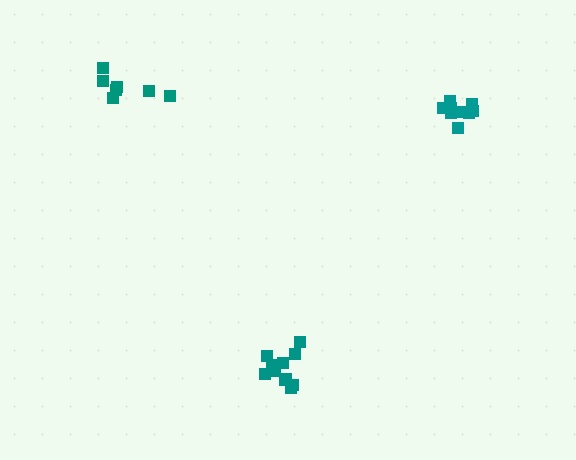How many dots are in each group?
Group 1: 11 dots, Group 2: 9 dots, Group 3: 7 dots (27 total).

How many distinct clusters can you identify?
There are 3 distinct clusters.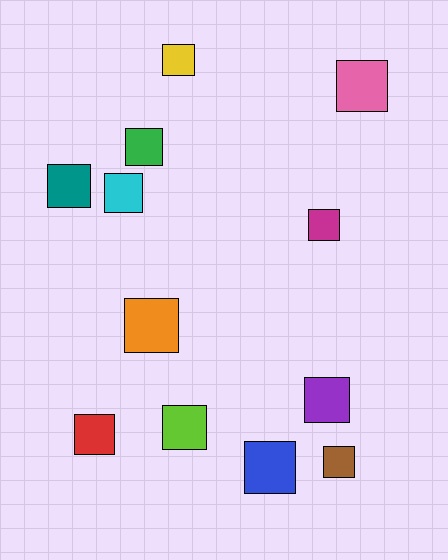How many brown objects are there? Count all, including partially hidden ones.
There is 1 brown object.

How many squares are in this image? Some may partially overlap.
There are 12 squares.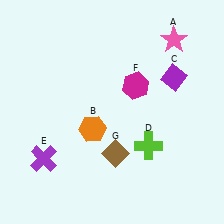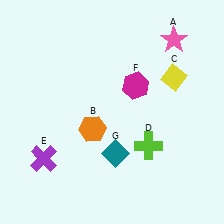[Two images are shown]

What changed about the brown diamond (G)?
In Image 1, G is brown. In Image 2, it changed to teal.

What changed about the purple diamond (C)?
In Image 1, C is purple. In Image 2, it changed to yellow.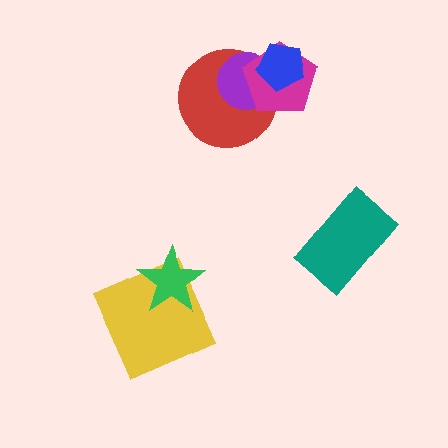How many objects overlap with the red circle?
3 objects overlap with the red circle.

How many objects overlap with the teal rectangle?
0 objects overlap with the teal rectangle.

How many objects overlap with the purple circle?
3 objects overlap with the purple circle.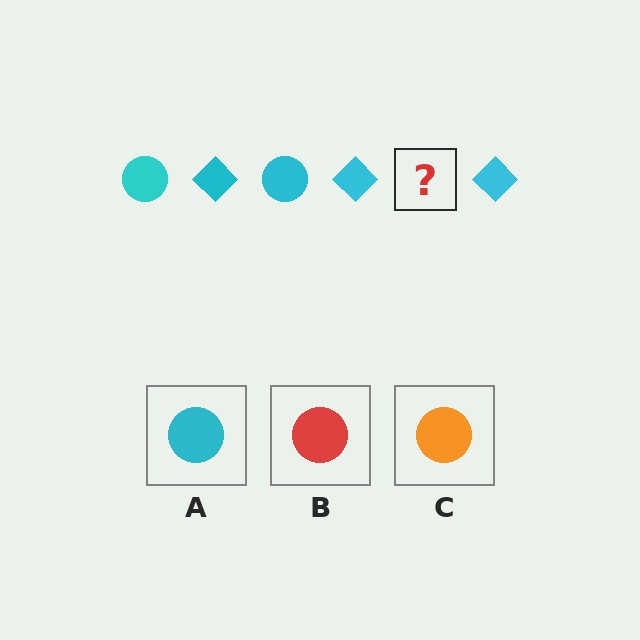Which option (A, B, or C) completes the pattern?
A.